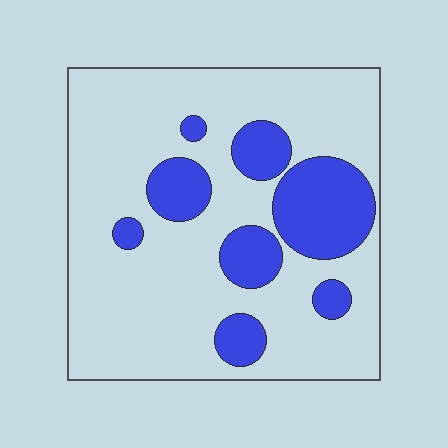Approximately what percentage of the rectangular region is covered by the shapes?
Approximately 25%.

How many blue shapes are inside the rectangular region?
8.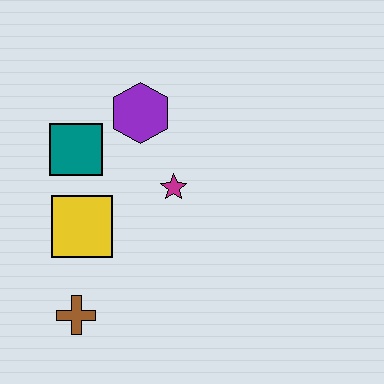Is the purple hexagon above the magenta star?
Yes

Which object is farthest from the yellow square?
The purple hexagon is farthest from the yellow square.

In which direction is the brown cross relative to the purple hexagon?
The brown cross is below the purple hexagon.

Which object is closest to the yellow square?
The teal square is closest to the yellow square.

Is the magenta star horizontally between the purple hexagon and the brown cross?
No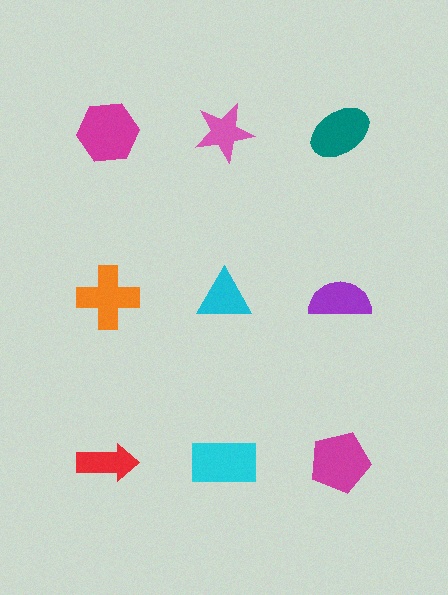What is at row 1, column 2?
A pink star.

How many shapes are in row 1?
3 shapes.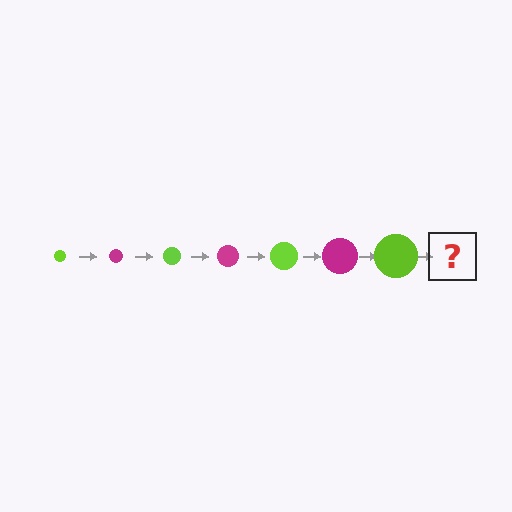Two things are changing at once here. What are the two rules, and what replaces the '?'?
The two rules are that the circle grows larger each step and the color cycles through lime and magenta. The '?' should be a magenta circle, larger than the previous one.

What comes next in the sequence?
The next element should be a magenta circle, larger than the previous one.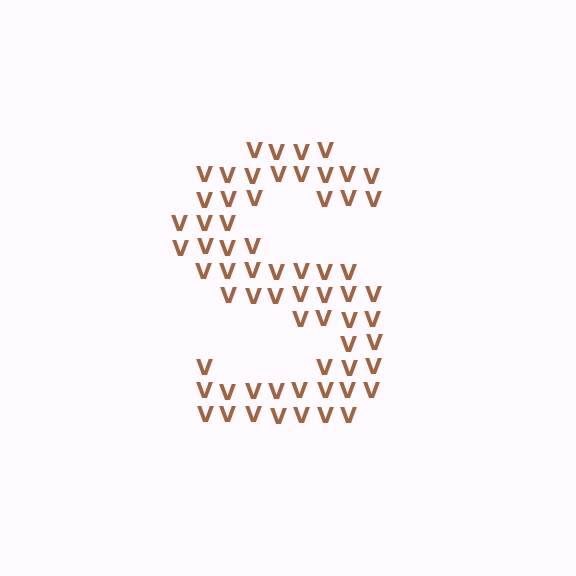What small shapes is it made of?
It is made of small letter V's.